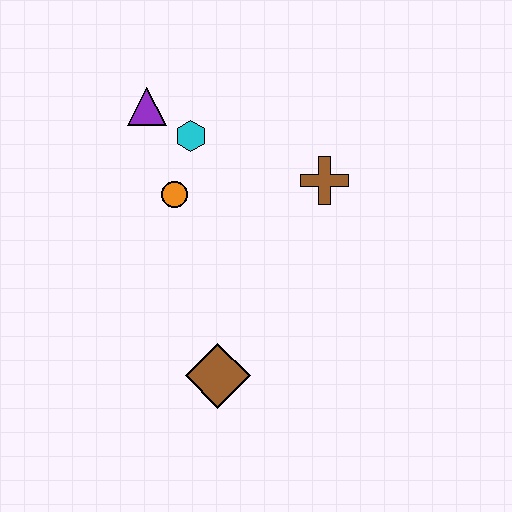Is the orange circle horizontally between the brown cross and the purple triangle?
Yes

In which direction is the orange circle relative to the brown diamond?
The orange circle is above the brown diamond.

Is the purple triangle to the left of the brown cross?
Yes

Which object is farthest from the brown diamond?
The purple triangle is farthest from the brown diamond.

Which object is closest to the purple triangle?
The cyan hexagon is closest to the purple triangle.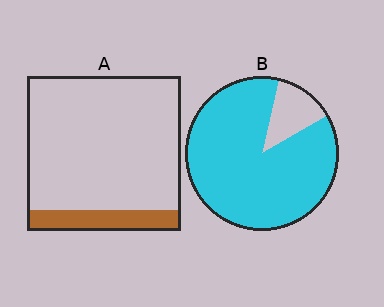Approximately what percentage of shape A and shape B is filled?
A is approximately 15% and B is approximately 85%.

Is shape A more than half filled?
No.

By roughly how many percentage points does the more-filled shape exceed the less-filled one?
By roughly 75 percentage points (B over A).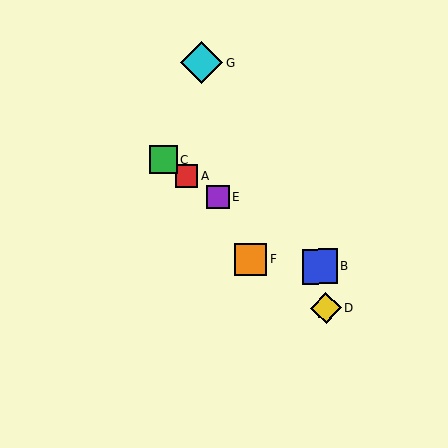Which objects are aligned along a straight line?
Objects A, B, C, E are aligned along a straight line.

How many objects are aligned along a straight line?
4 objects (A, B, C, E) are aligned along a straight line.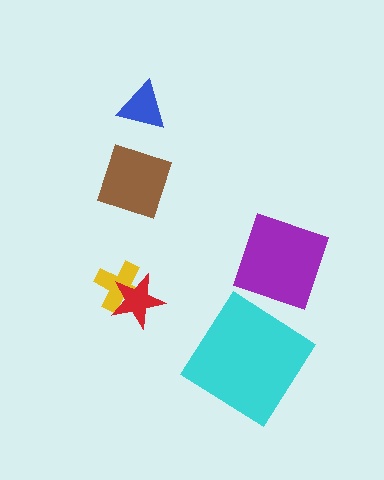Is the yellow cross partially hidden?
Yes, it is partially covered by another shape.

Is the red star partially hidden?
No, no other shape covers it.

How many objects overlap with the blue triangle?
0 objects overlap with the blue triangle.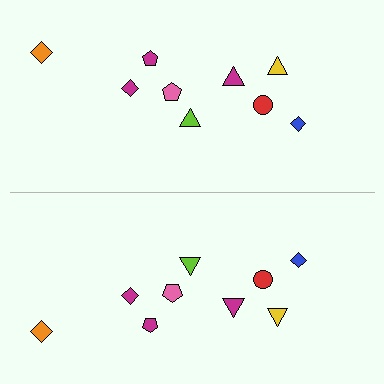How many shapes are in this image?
There are 18 shapes in this image.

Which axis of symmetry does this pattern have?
The pattern has a horizontal axis of symmetry running through the center of the image.